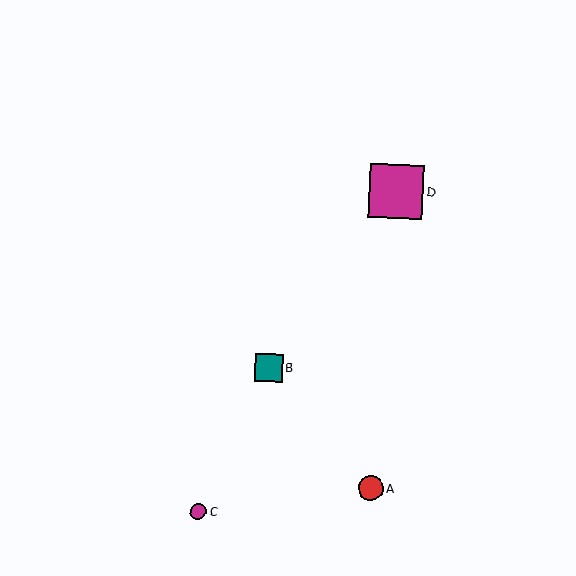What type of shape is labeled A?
Shape A is a red circle.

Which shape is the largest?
The magenta square (labeled D) is the largest.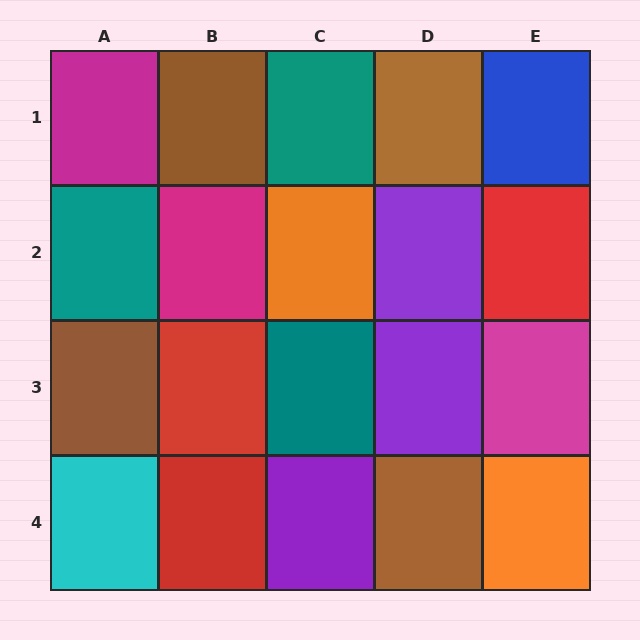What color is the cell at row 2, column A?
Teal.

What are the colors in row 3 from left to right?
Brown, red, teal, purple, magenta.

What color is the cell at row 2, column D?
Purple.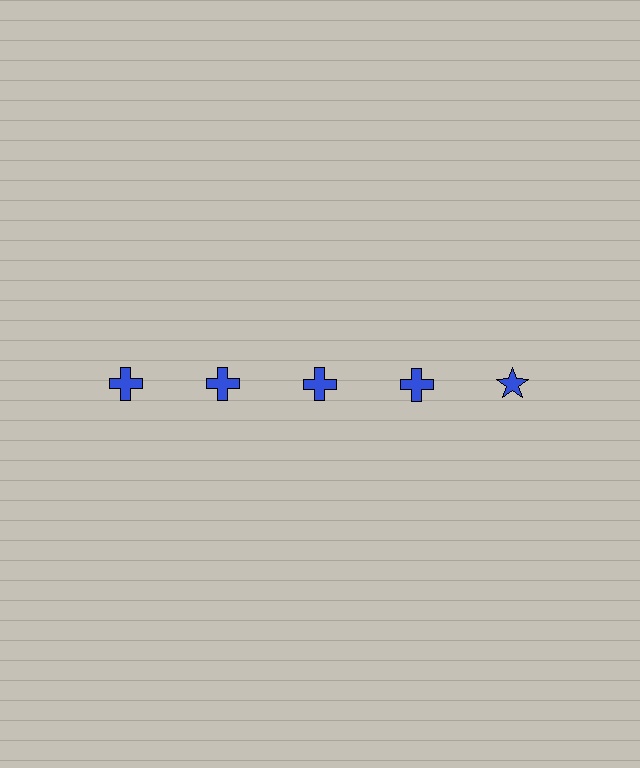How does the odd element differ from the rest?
It has a different shape: star instead of cross.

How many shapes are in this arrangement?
There are 5 shapes arranged in a grid pattern.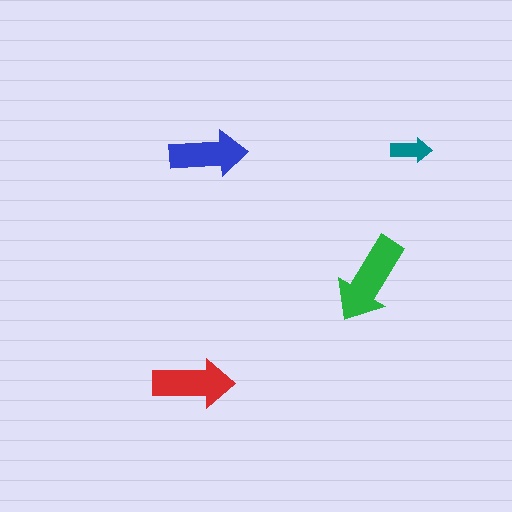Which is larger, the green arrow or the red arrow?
The green one.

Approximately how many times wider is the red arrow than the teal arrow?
About 2 times wider.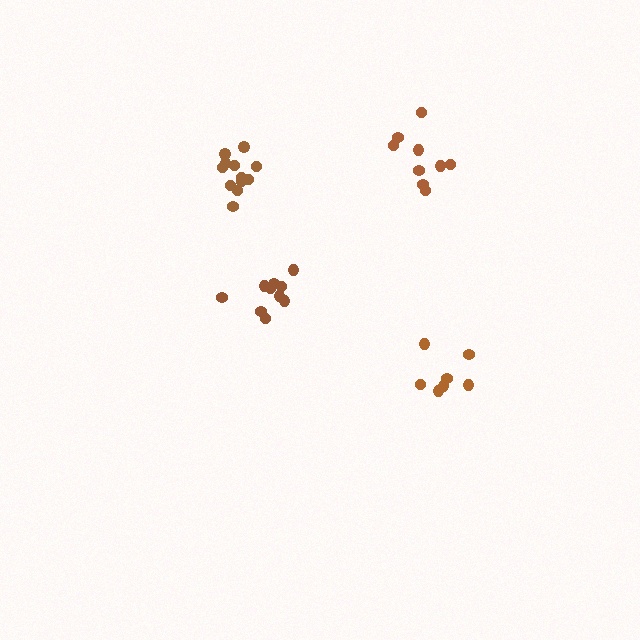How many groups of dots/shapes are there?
There are 4 groups.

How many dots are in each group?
Group 1: 12 dots, Group 2: 7 dots, Group 3: 9 dots, Group 4: 10 dots (38 total).